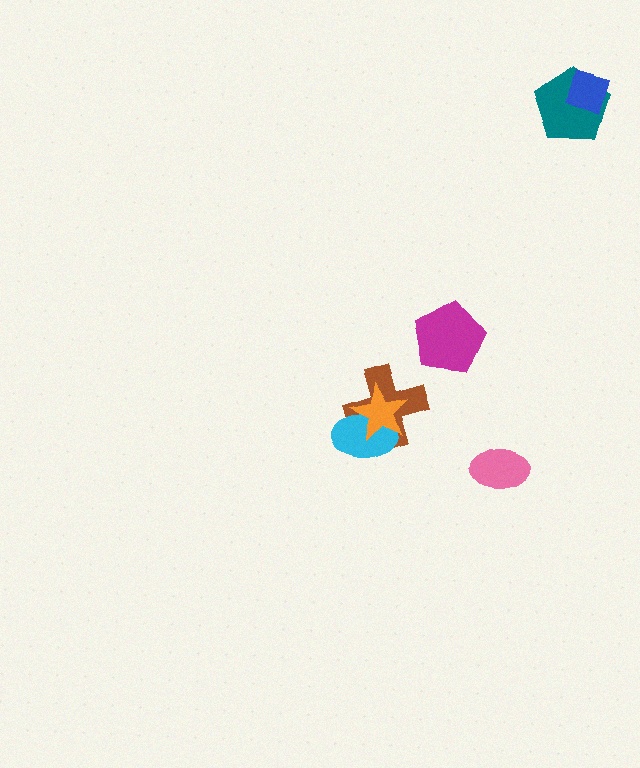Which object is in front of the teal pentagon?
The blue diamond is in front of the teal pentagon.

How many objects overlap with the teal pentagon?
1 object overlaps with the teal pentagon.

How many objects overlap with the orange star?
2 objects overlap with the orange star.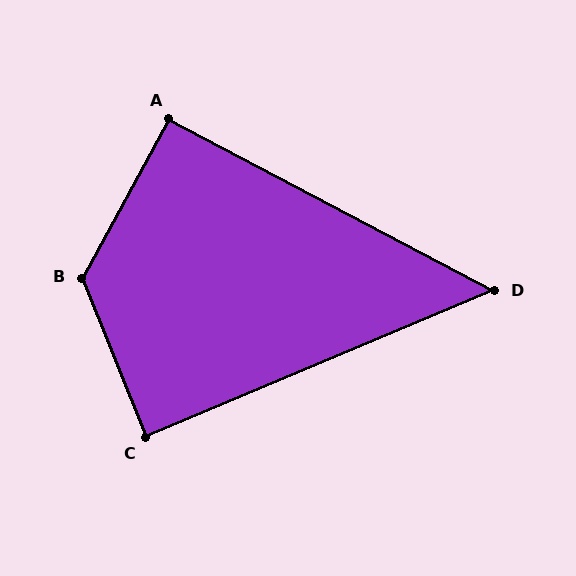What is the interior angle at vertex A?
Approximately 91 degrees (approximately right).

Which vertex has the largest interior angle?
B, at approximately 129 degrees.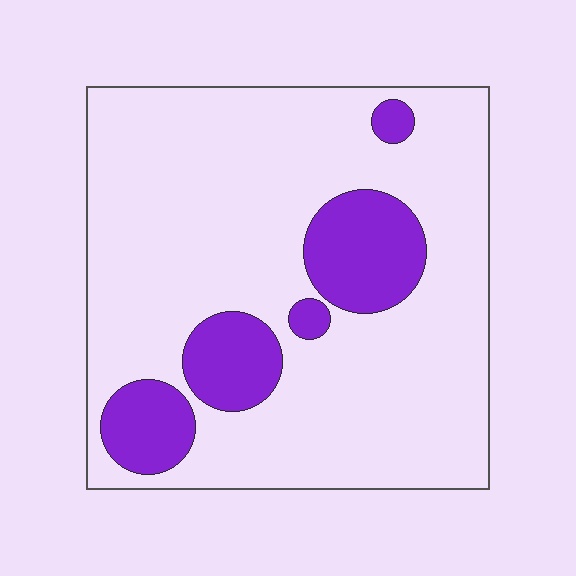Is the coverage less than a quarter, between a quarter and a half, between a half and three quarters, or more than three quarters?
Less than a quarter.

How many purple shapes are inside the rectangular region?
5.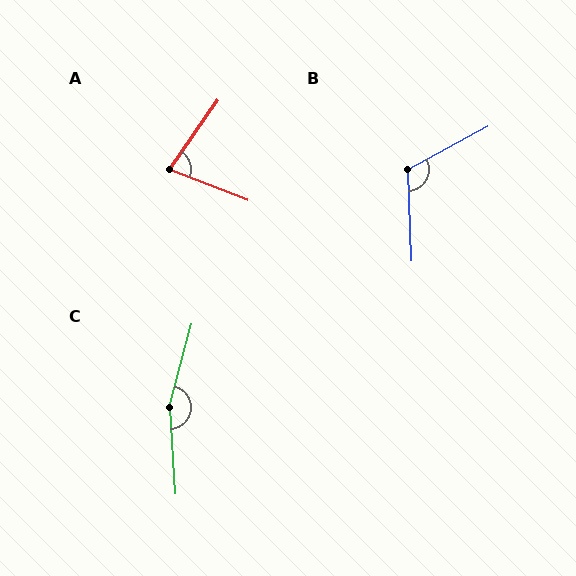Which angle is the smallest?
A, at approximately 76 degrees.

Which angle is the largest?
C, at approximately 161 degrees.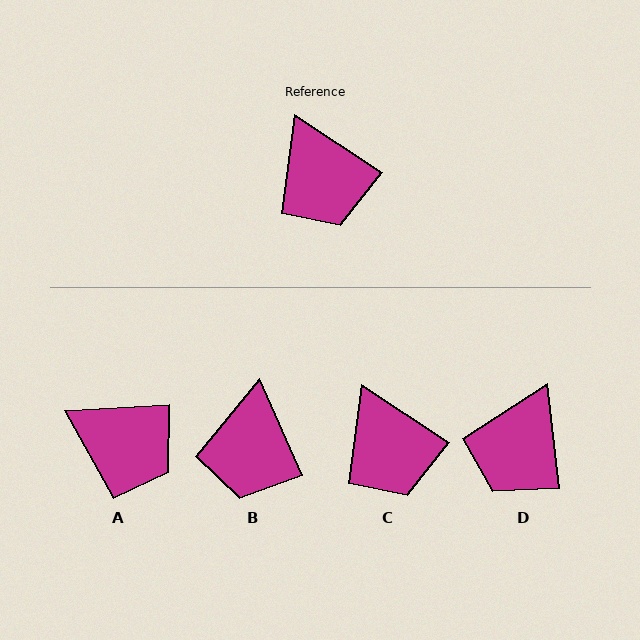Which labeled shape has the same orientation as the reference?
C.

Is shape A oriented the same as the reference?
No, it is off by about 37 degrees.